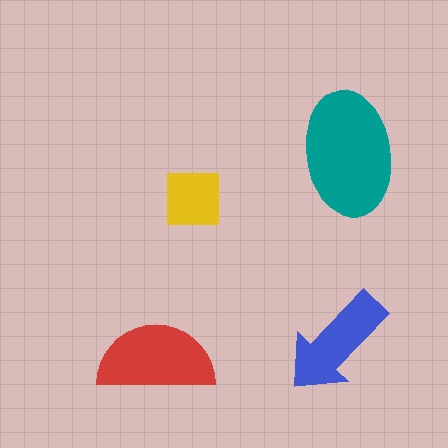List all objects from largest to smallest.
The teal ellipse, the red semicircle, the blue arrow, the yellow square.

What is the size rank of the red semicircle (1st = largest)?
2nd.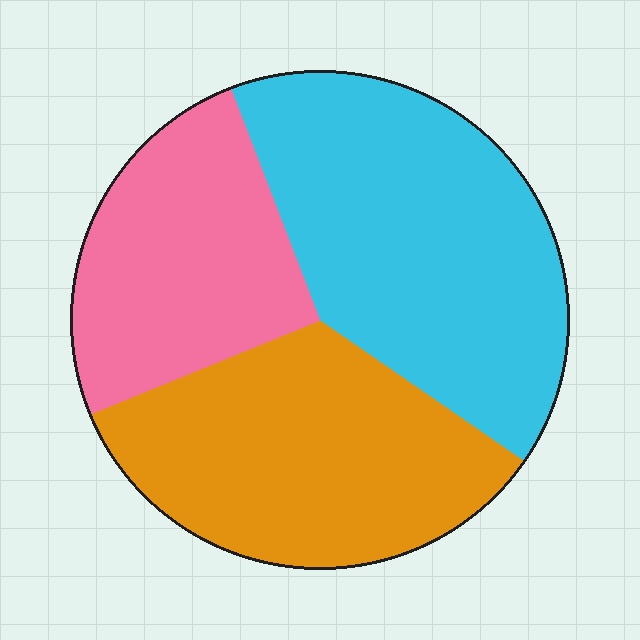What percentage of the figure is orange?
Orange covers about 35% of the figure.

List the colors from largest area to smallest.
From largest to smallest: cyan, orange, pink.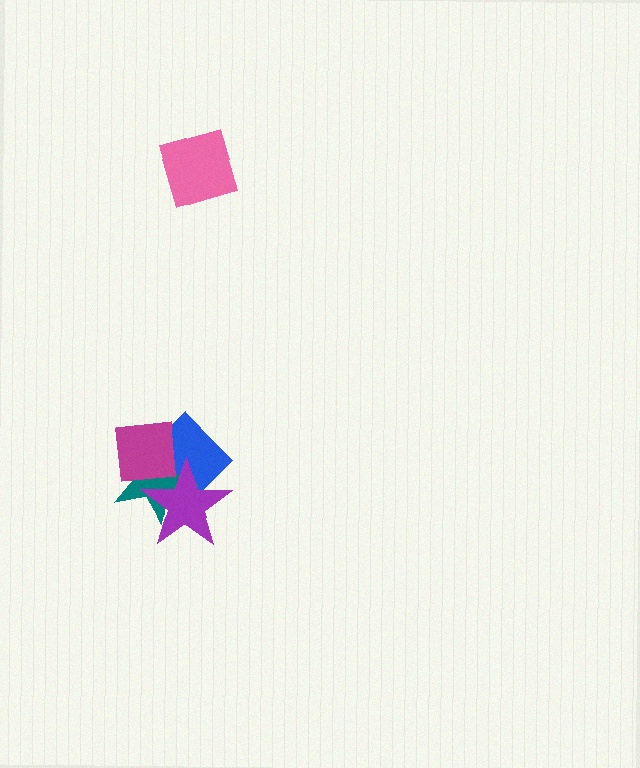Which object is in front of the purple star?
The magenta square is in front of the purple star.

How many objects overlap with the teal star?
3 objects overlap with the teal star.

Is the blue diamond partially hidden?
Yes, it is partially covered by another shape.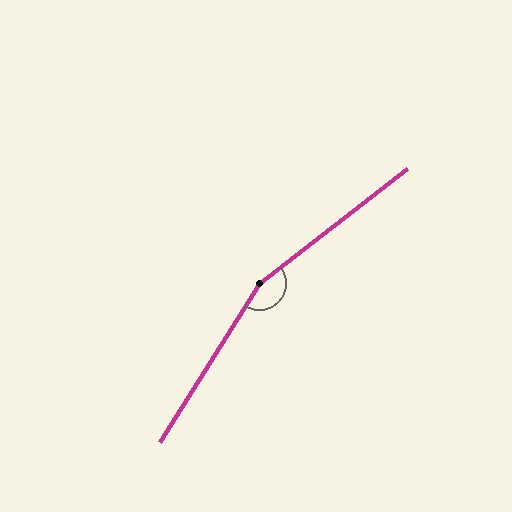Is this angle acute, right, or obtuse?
It is obtuse.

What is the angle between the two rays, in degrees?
Approximately 160 degrees.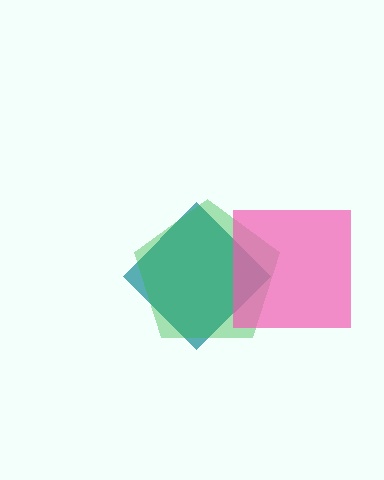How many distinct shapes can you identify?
There are 3 distinct shapes: a teal diamond, a green pentagon, a pink square.